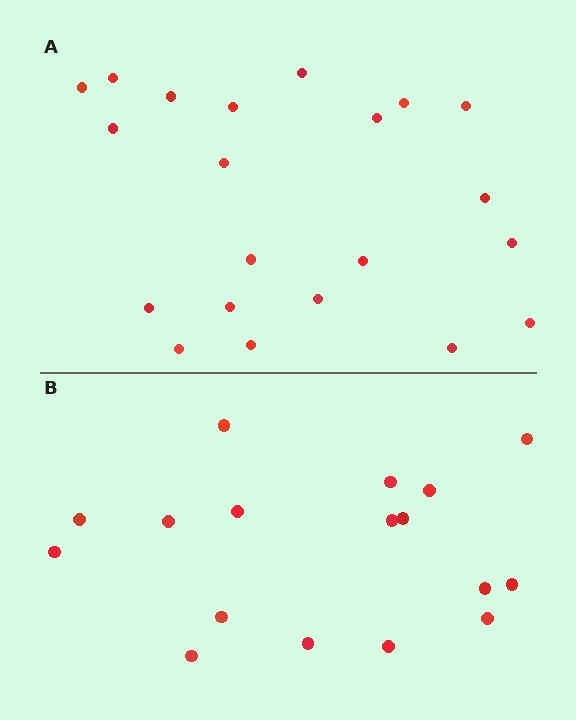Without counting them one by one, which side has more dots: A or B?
Region A (the top region) has more dots.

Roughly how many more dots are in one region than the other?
Region A has about 4 more dots than region B.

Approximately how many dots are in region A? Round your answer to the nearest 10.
About 20 dots. (The exact count is 21, which rounds to 20.)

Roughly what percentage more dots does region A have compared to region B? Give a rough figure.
About 25% more.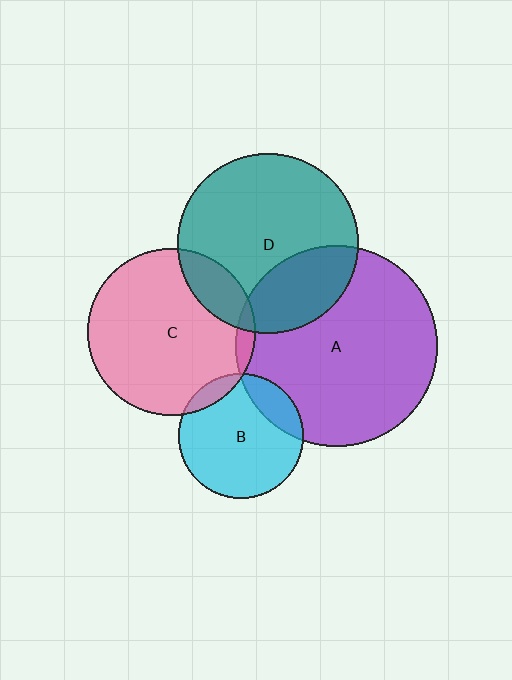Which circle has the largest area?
Circle A (purple).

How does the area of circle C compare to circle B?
Approximately 1.8 times.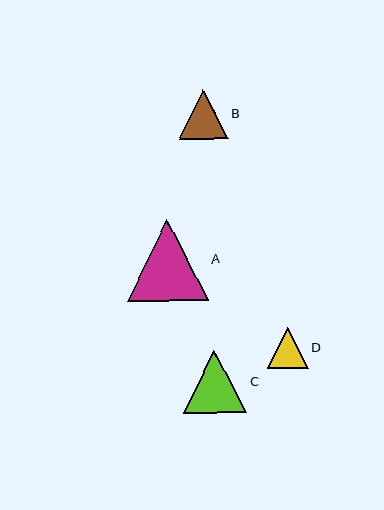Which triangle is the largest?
Triangle A is the largest with a size of approximately 82 pixels.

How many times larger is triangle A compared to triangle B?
Triangle A is approximately 1.6 times the size of triangle B.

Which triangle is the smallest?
Triangle D is the smallest with a size of approximately 41 pixels.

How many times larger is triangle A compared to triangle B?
Triangle A is approximately 1.6 times the size of triangle B.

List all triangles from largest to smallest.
From largest to smallest: A, C, B, D.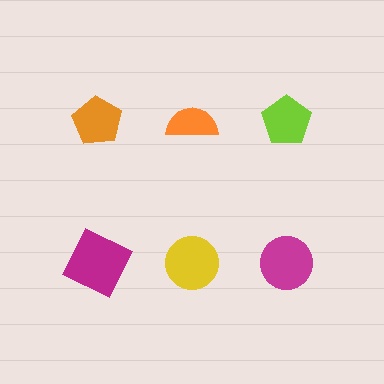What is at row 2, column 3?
A magenta circle.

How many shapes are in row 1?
3 shapes.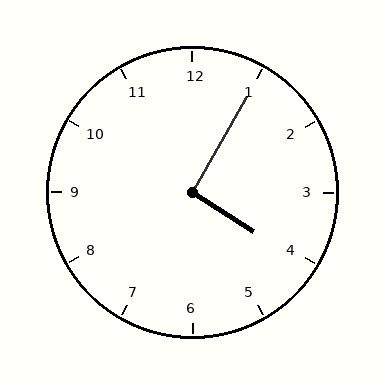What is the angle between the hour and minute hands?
Approximately 92 degrees.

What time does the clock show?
4:05.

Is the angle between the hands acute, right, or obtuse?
It is right.